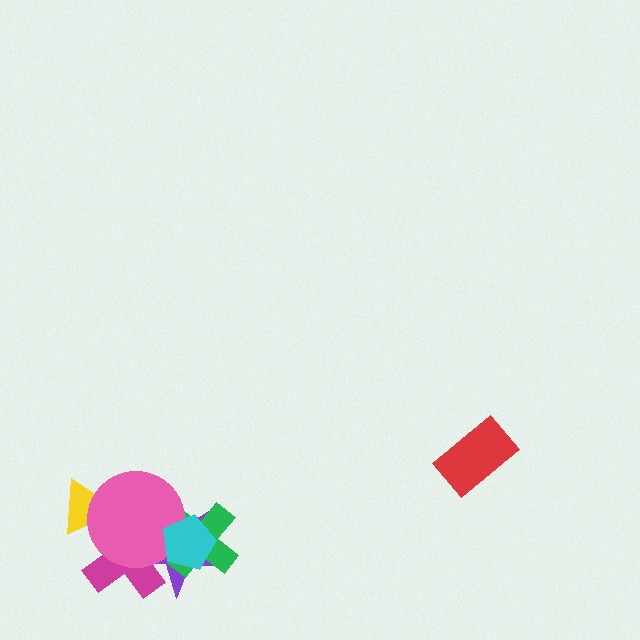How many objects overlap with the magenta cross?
5 objects overlap with the magenta cross.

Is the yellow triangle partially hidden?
Yes, it is partially covered by another shape.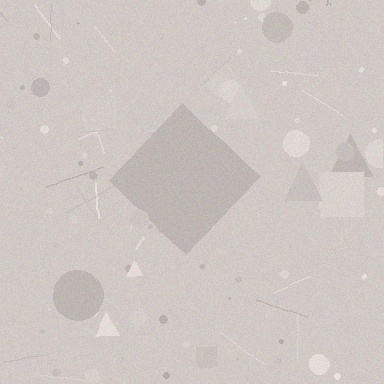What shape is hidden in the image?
A diamond is hidden in the image.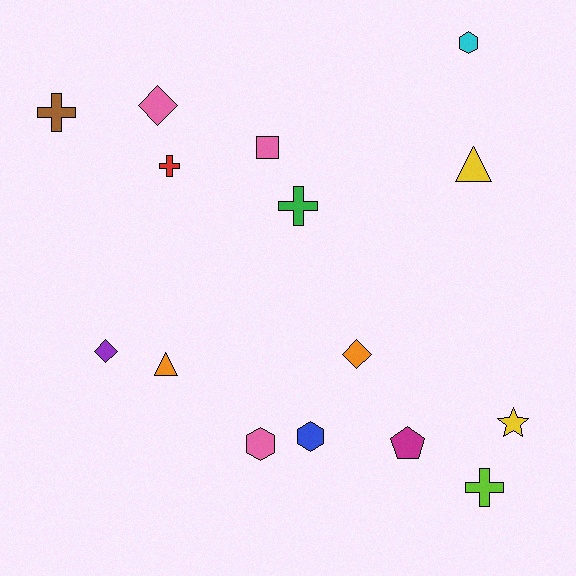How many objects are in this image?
There are 15 objects.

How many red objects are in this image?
There is 1 red object.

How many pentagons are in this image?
There is 1 pentagon.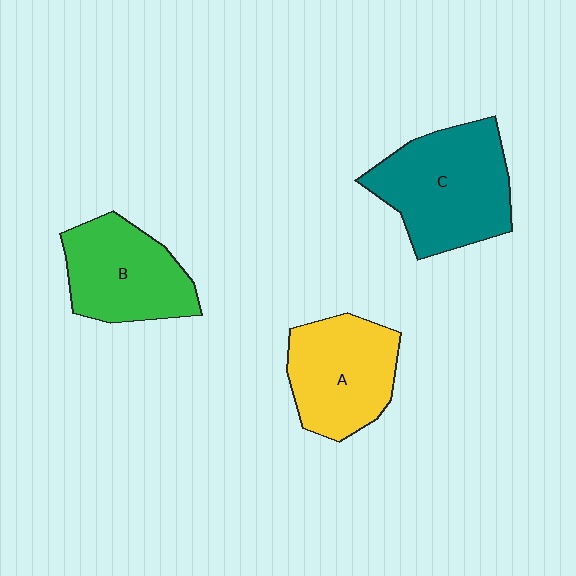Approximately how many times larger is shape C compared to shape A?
Approximately 1.2 times.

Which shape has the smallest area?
Shape B (green).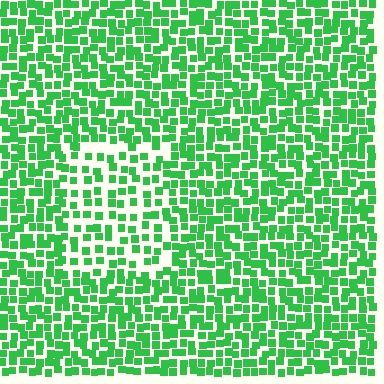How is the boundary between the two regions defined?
The boundary is defined by a change in element density (approximately 1.7x ratio). All elements are the same color, size, and shape.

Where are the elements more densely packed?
The elements are more densely packed outside the rectangle boundary.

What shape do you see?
I see a rectangle.